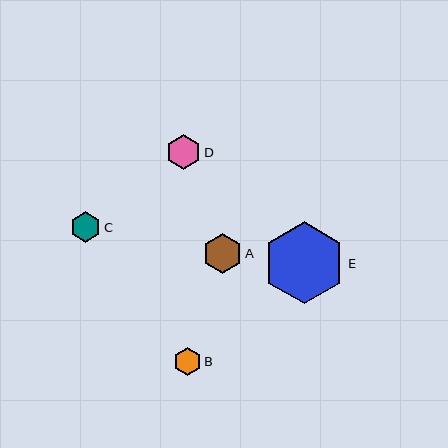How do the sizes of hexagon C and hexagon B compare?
Hexagon C and hexagon B are approximately the same size.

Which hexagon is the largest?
Hexagon E is the largest with a size of approximately 82 pixels.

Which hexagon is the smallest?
Hexagon B is the smallest with a size of approximately 28 pixels.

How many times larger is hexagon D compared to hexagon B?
Hexagon D is approximately 1.3 times the size of hexagon B.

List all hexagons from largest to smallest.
From largest to smallest: E, A, D, C, B.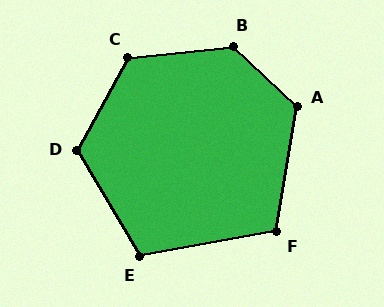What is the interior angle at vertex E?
Approximately 111 degrees (obtuse).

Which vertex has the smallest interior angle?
F, at approximately 110 degrees.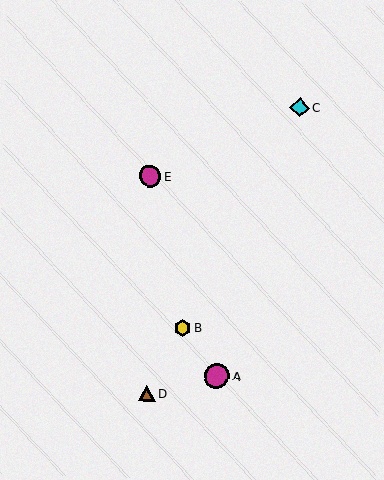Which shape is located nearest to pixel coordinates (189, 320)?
The yellow hexagon (labeled B) at (183, 328) is nearest to that location.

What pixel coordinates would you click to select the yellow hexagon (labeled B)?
Click at (183, 328) to select the yellow hexagon B.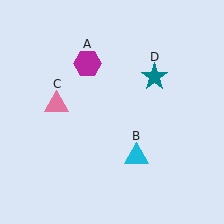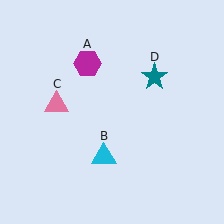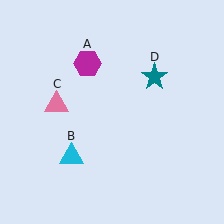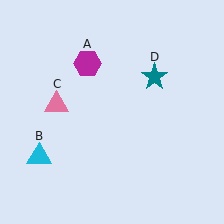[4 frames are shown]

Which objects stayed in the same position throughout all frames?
Magenta hexagon (object A) and pink triangle (object C) and teal star (object D) remained stationary.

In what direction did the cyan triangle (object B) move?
The cyan triangle (object B) moved left.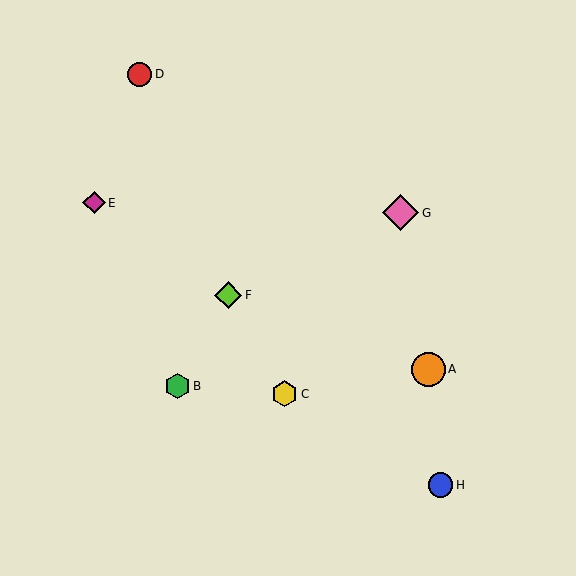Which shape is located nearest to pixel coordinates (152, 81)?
The red circle (labeled D) at (140, 75) is nearest to that location.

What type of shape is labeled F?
Shape F is a lime diamond.